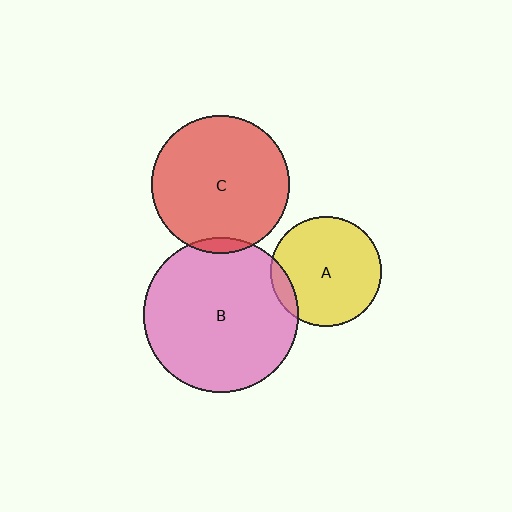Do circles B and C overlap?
Yes.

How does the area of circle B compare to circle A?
Approximately 1.9 times.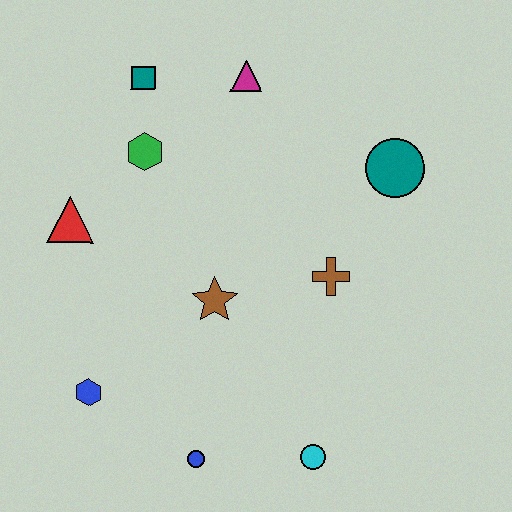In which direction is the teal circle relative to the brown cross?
The teal circle is above the brown cross.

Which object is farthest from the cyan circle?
The teal square is farthest from the cyan circle.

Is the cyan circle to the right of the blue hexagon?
Yes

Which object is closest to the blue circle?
The cyan circle is closest to the blue circle.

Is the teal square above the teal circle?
Yes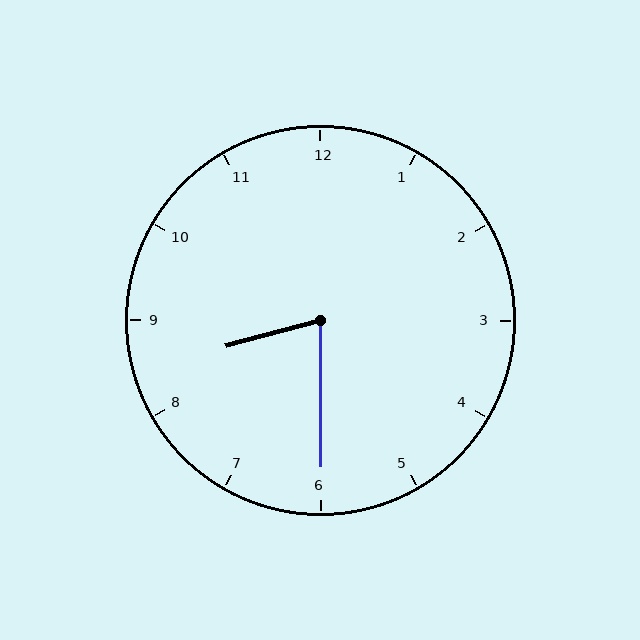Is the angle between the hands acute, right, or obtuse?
It is acute.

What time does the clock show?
8:30.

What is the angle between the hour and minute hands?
Approximately 75 degrees.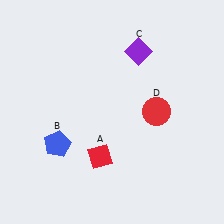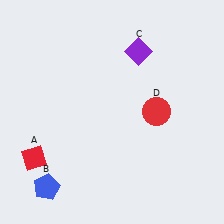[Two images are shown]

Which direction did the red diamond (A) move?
The red diamond (A) moved left.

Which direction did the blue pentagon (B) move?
The blue pentagon (B) moved down.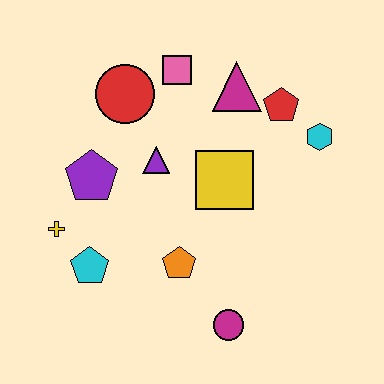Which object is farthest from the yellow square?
The yellow cross is farthest from the yellow square.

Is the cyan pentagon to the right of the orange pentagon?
No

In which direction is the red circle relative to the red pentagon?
The red circle is to the left of the red pentagon.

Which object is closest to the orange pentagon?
The magenta circle is closest to the orange pentagon.